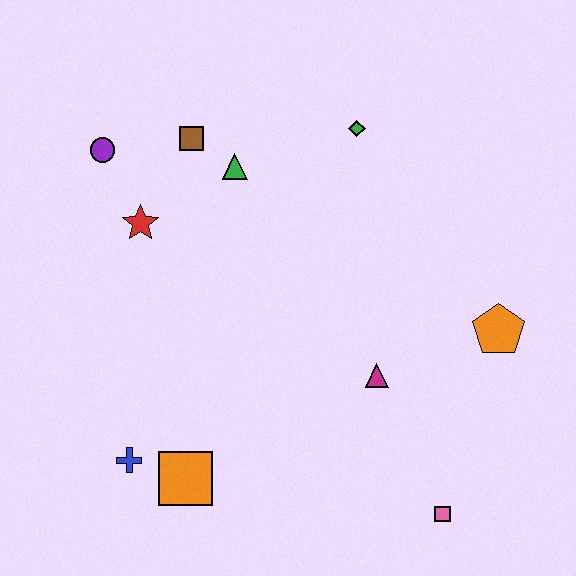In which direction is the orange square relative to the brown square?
The orange square is below the brown square.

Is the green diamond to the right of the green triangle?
Yes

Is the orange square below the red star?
Yes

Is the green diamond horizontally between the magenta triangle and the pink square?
No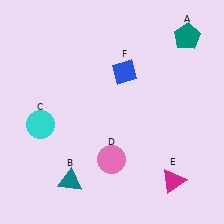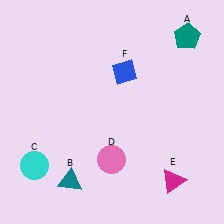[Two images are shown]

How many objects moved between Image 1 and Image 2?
1 object moved between the two images.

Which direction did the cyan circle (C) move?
The cyan circle (C) moved down.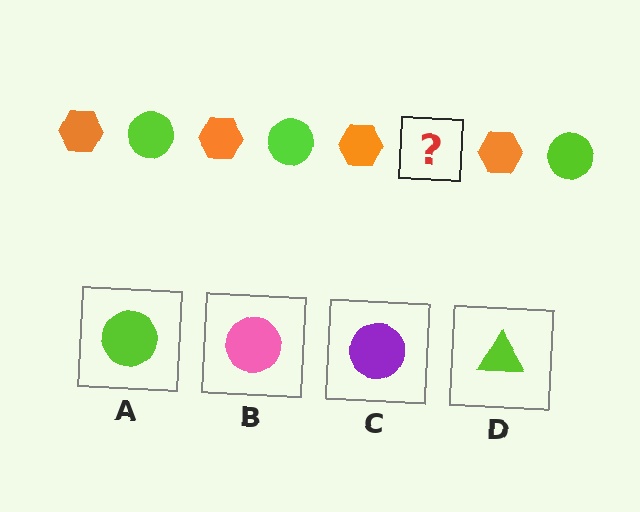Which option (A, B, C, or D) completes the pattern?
A.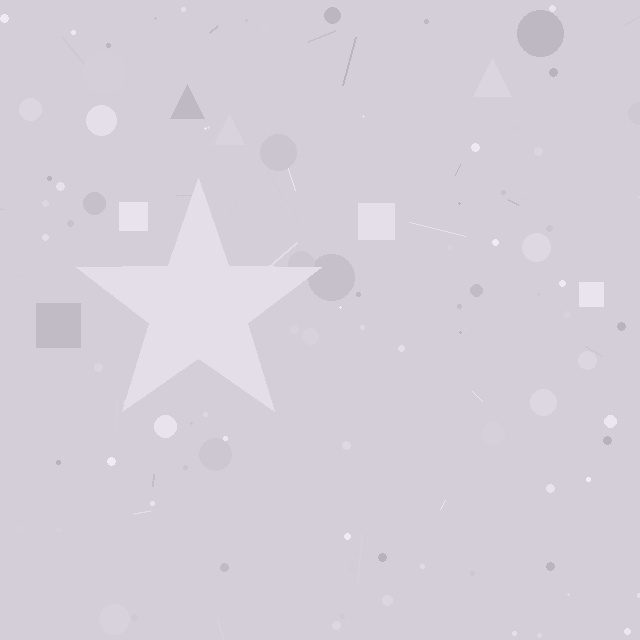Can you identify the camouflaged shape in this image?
The camouflaged shape is a star.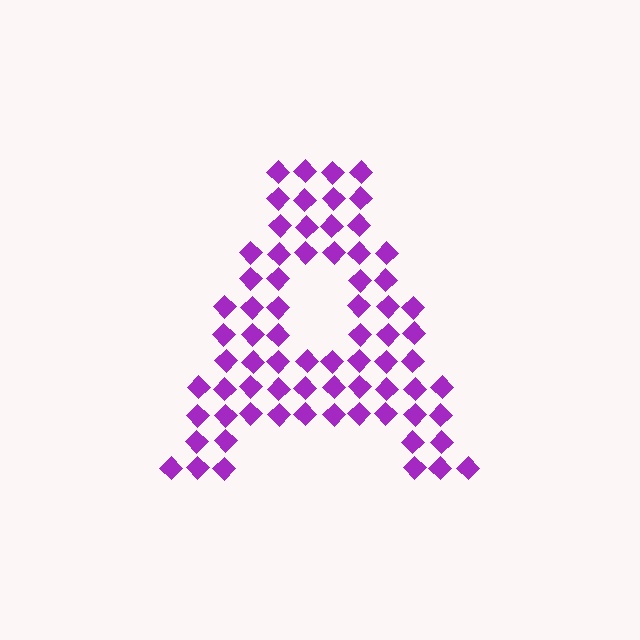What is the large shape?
The large shape is the letter A.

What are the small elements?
The small elements are diamonds.